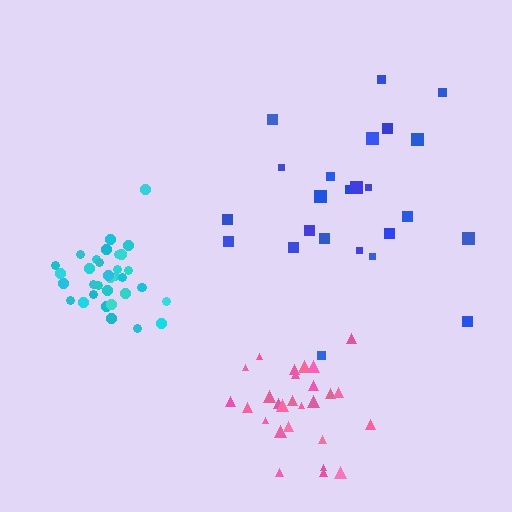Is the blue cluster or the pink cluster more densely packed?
Pink.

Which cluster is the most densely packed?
Cyan.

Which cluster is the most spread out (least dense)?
Blue.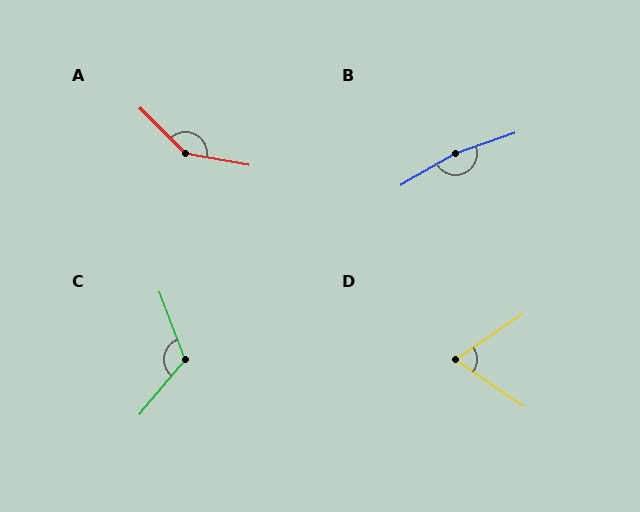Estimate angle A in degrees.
Approximately 145 degrees.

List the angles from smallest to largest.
D (68°), C (120°), A (145°), B (169°).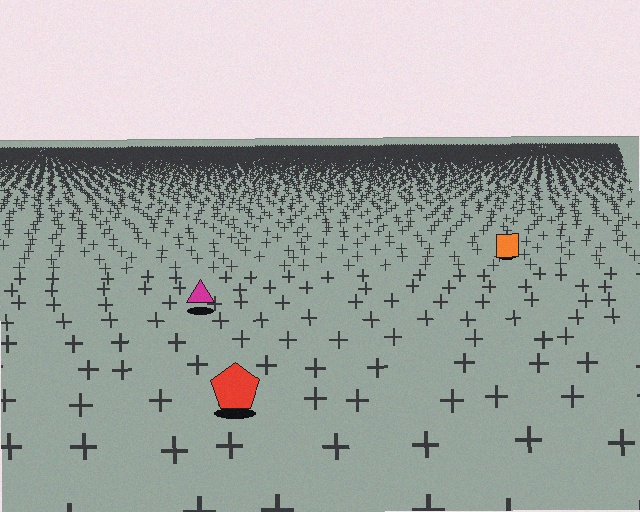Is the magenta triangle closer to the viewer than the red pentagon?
No. The red pentagon is closer — you can tell from the texture gradient: the ground texture is coarser near it.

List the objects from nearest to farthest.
From nearest to farthest: the red pentagon, the magenta triangle, the orange square.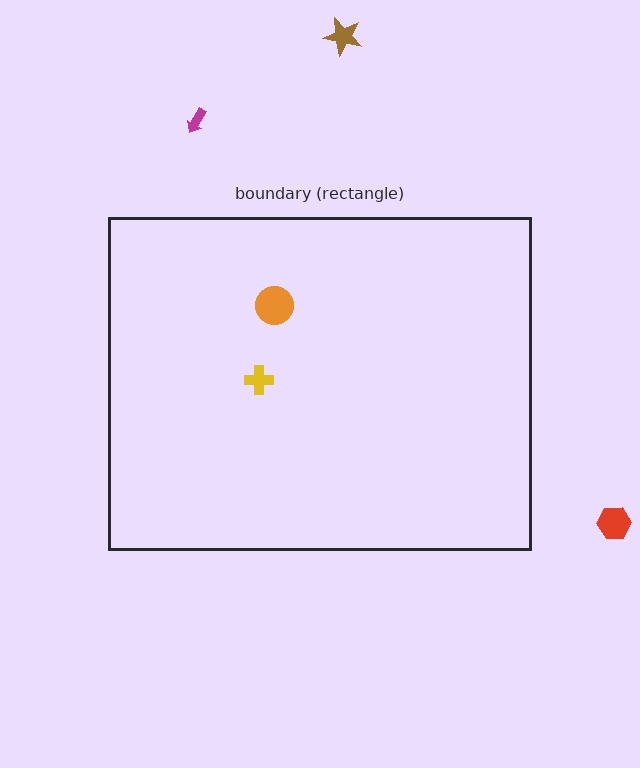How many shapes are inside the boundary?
2 inside, 3 outside.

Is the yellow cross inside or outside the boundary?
Inside.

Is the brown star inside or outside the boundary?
Outside.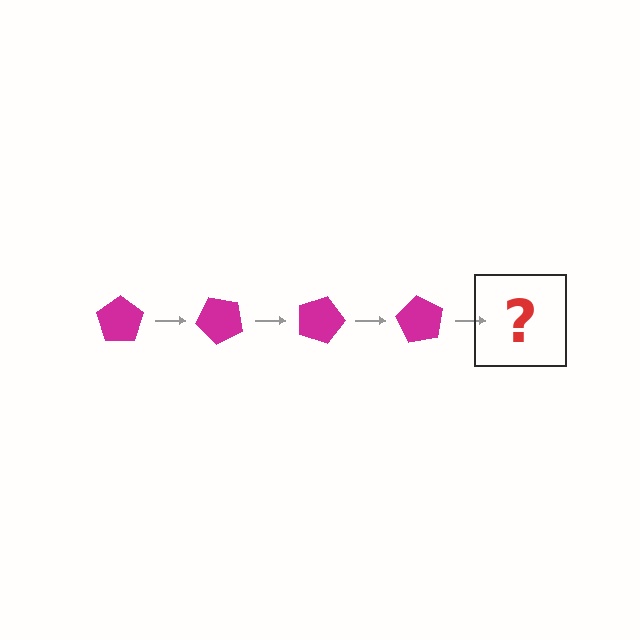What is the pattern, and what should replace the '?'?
The pattern is that the pentagon rotates 45 degrees each step. The '?' should be a magenta pentagon rotated 180 degrees.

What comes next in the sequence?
The next element should be a magenta pentagon rotated 180 degrees.